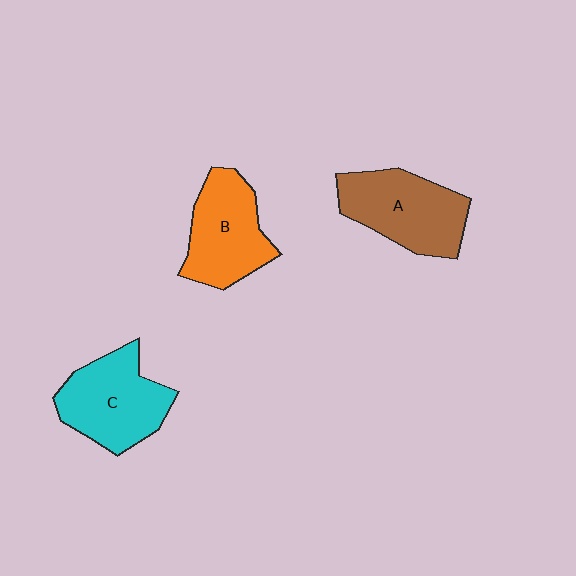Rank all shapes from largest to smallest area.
From largest to smallest: A (brown), C (cyan), B (orange).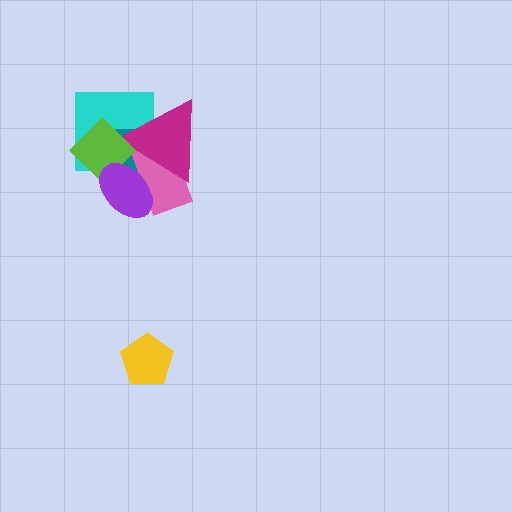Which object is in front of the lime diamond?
The purple ellipse is in front of the lime diamond.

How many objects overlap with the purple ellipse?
5 objects overlap with the purple ellipse.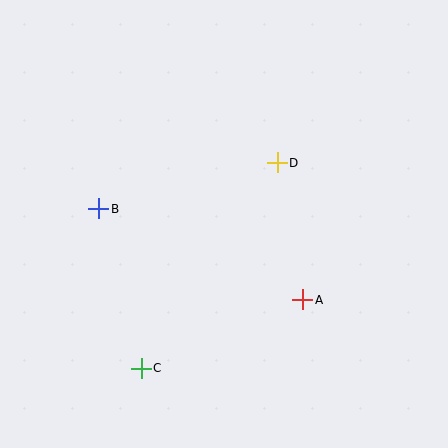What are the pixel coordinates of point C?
Point C is at (141, 368).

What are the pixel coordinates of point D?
Point D is at (277, 163).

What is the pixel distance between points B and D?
The distance between B and D is 184 pixels.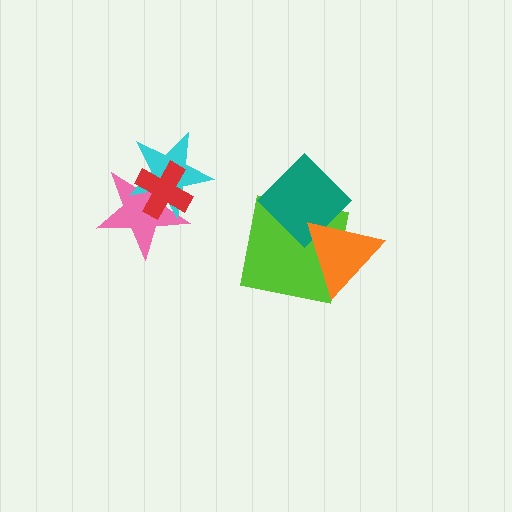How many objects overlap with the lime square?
2 objects overlap with the lime square.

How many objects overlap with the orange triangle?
2 objects overlap with the orange triangle.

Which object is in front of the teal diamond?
The orange triangle is in front of the teal diamond.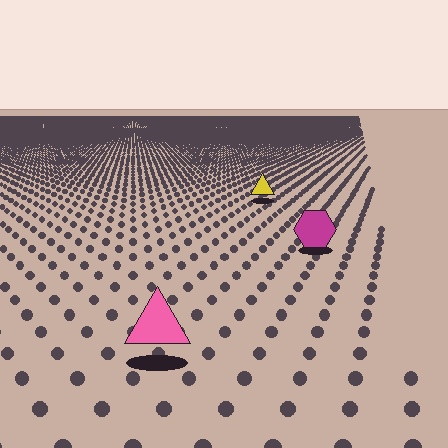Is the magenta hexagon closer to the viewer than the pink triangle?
No. The pink triangle is closer — you can tell from the texture gradient: the ground texture is coarser near it.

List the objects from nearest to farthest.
From nearest to farthest: the pink triangle, the magenta hexagon, the yellow triangle.